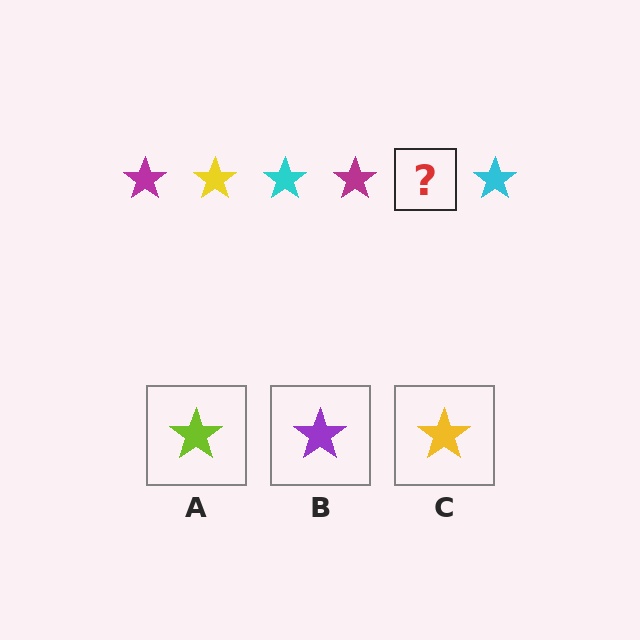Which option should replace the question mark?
Option C.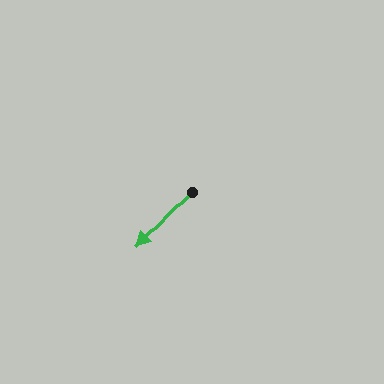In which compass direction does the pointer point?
Southwest.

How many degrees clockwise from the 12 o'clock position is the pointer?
Approximately 224 degrees.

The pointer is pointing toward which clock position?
Roughly 7 o'clock.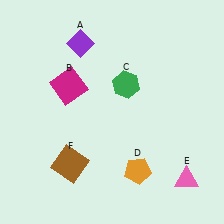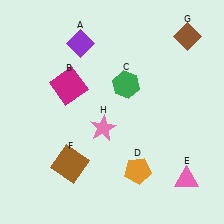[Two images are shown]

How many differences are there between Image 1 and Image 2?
There are 2 differences between the two images.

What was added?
A brown diamond (G), a pink star (H) were added in Image 2.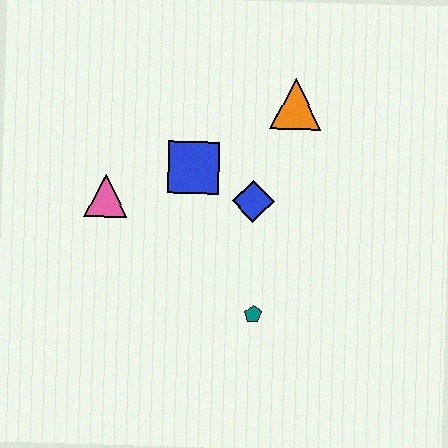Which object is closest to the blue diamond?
The blue square is closest to the blue diamond.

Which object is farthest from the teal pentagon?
The orange triangle is farthest from the teal pentagon.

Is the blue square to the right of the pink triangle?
Yes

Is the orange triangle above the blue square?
Yes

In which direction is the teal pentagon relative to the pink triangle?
The teal pentagon is to the right of the pink triangle.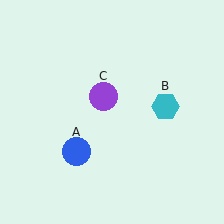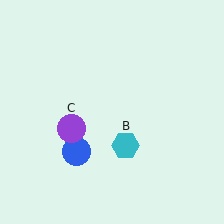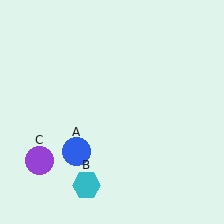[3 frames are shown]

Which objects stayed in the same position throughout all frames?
Blue circle (object A) remained stationary.